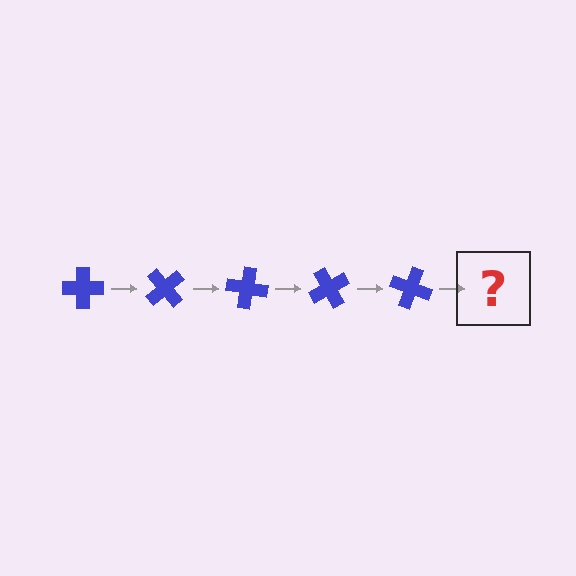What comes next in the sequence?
The next element should be a blue cross rotated 250 degrees.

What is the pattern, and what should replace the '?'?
The pattern is that the cross rotates 50 degrees each step. The '?' should be a blue cross rotated 250 degrees.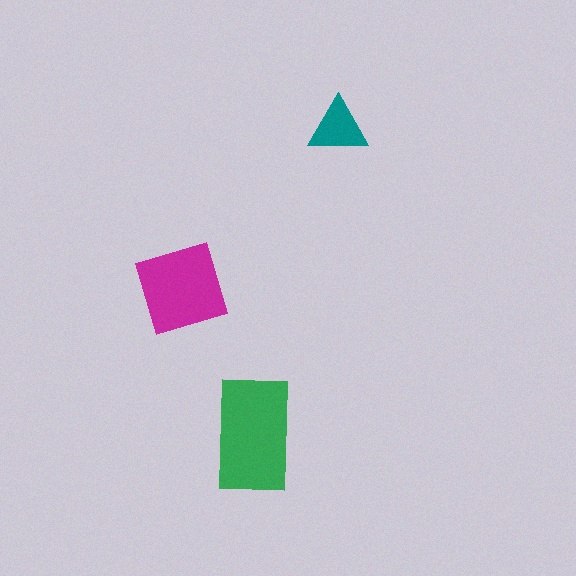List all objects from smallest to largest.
The teal triangle, the magenta square, the green rectangle.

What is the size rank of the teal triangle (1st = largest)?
3rd.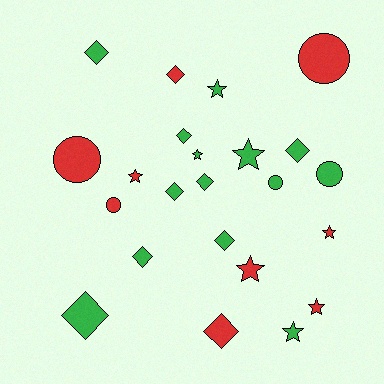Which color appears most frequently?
Green, with 14 objects.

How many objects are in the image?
There are 23 objects.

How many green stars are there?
There are 4 green stars.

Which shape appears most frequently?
Diamond, with 10 objects.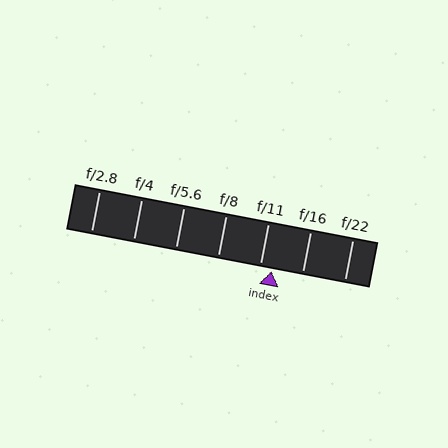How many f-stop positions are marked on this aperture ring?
There are 7 f-stop positions marked.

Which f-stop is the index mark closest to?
The index mark is closest to f/11.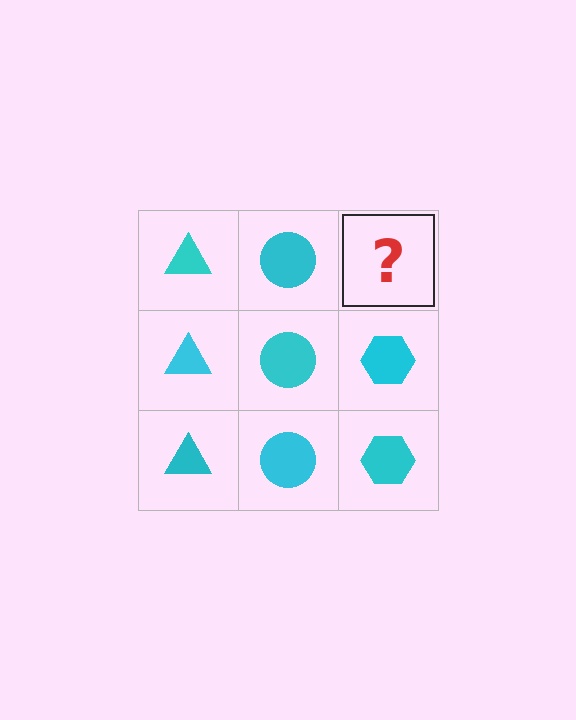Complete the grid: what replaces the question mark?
The question mark should be replaced with a cyan hexagon.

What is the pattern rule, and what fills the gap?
The rule is that each column has a consistent shape. The gap should be filled with a cyan hexagon.